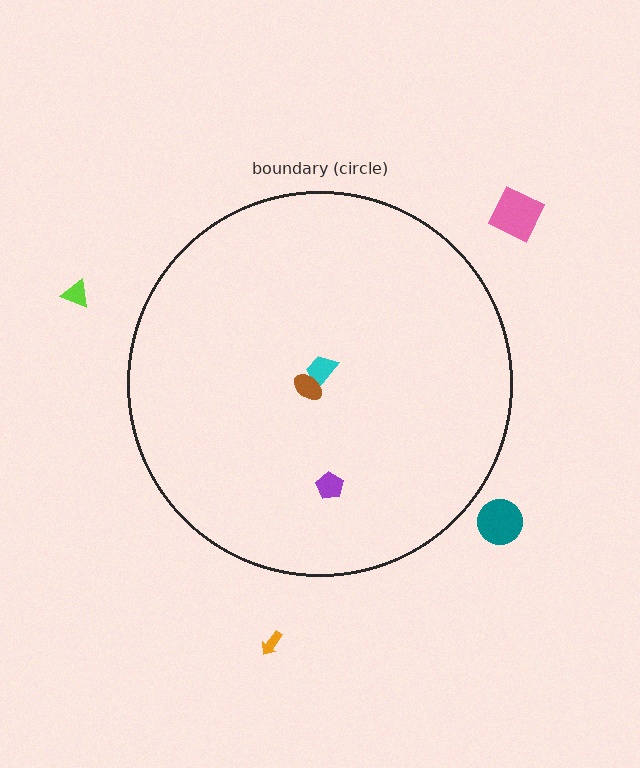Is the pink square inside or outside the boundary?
Outside.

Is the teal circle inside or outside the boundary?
Outside.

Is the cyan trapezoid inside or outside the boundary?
Inside.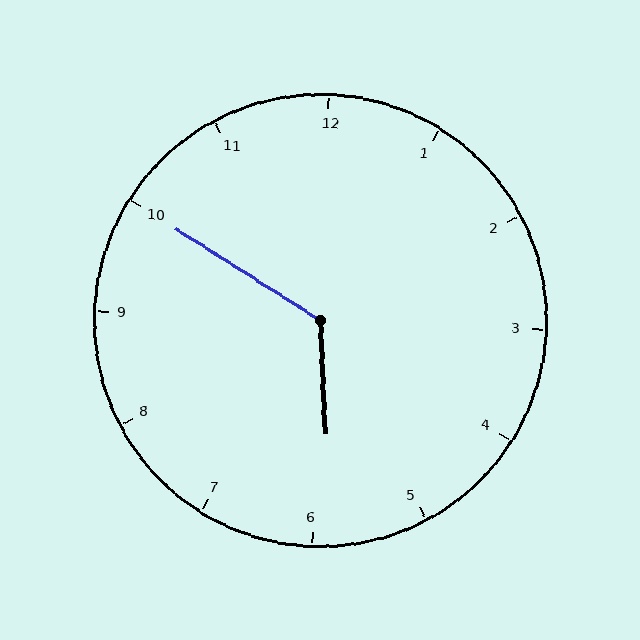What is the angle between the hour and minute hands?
Approximately 125 degrees.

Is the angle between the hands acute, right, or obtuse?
It is obtuse.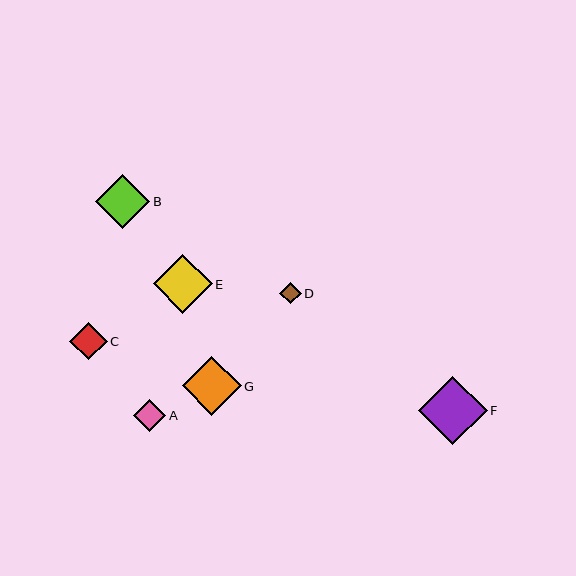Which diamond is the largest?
Diamond F is the largest with a size of approximately 68 pixels.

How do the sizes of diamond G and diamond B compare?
Diamond G and diamond B are approximately the same size.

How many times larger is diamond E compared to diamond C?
Diamond E is approximately 1.6 times the size of diamond C.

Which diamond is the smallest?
Diamond D is the smallest with a size of approximately 22 pixels.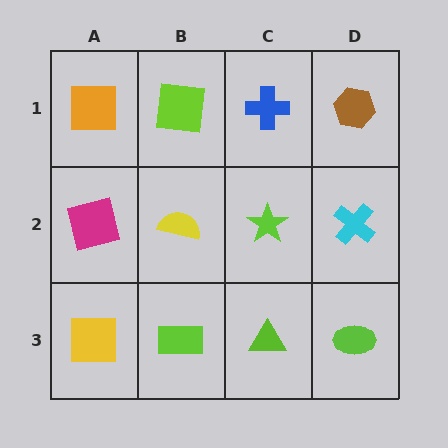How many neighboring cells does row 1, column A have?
2.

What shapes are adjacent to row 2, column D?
A brown hexagon (row 1, column D), a lime ellipse (row 3, column D), a lime star (row 2, column C).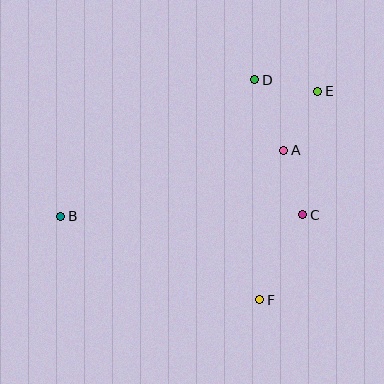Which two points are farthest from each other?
Points B and E are farthest from each other.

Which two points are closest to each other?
Points D and E are closest to each other.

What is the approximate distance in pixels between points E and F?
The distance between E and F is approximately 216 pixels.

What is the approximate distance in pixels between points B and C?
The distance between B and C is approximately 242 pixels.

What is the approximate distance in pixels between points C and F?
The distance between C and F is approximately 95 pixels.